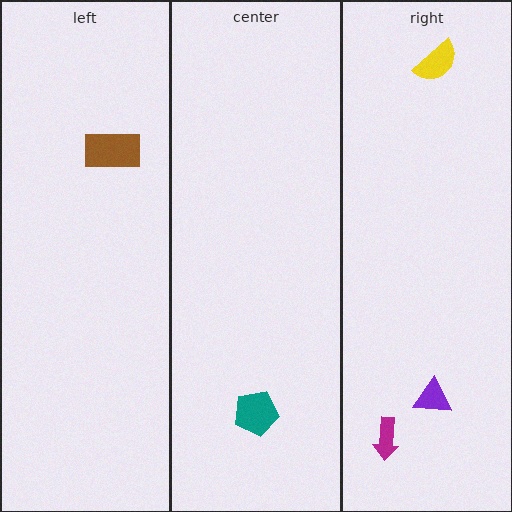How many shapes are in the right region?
3.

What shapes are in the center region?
The teal pentagon.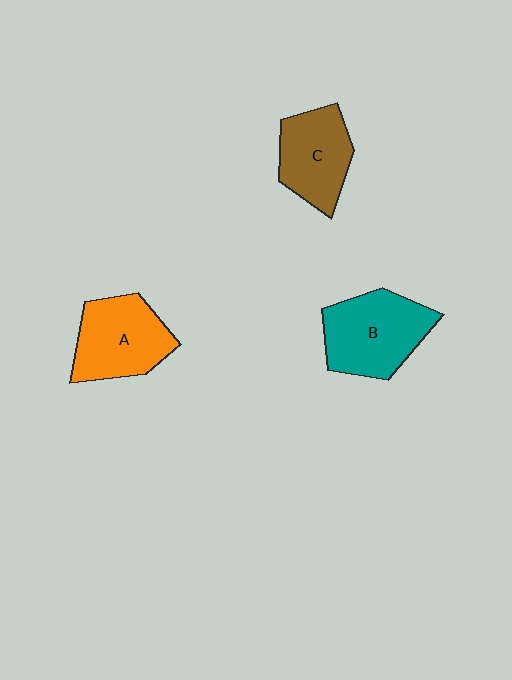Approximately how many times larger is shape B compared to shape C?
Approximately 1.2 times.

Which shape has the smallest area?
Shape C (brown).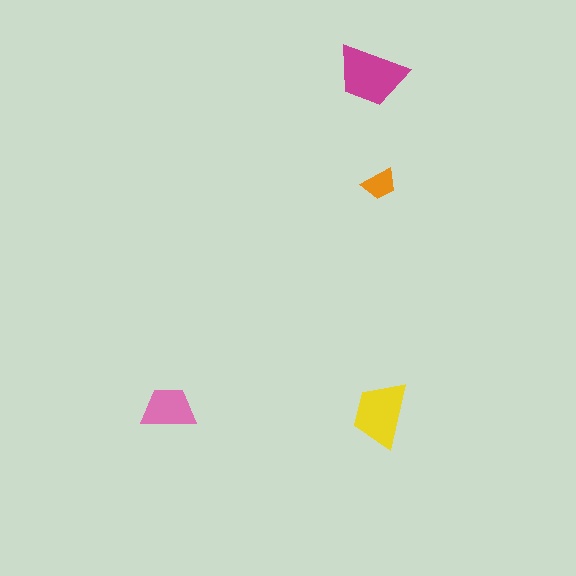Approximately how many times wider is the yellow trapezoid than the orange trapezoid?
About 2 times wider.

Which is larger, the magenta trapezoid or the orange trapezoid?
The magenta one.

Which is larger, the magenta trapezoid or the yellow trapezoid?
The magenta one.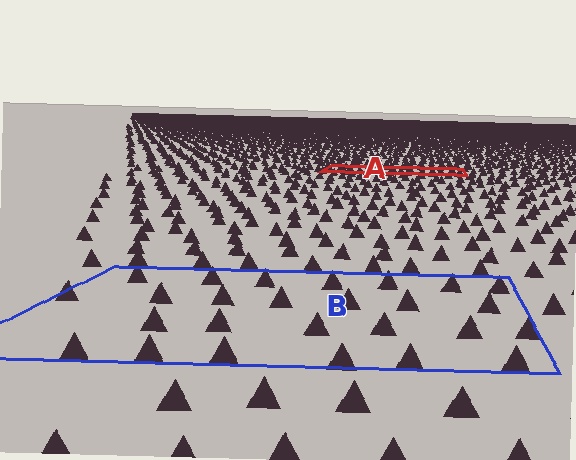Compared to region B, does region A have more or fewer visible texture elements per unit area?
Region A has more texture elements per unit area — they are packed more densely because it is farther away.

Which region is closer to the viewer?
Region B is closer. The texture elements there are larger and more spread out.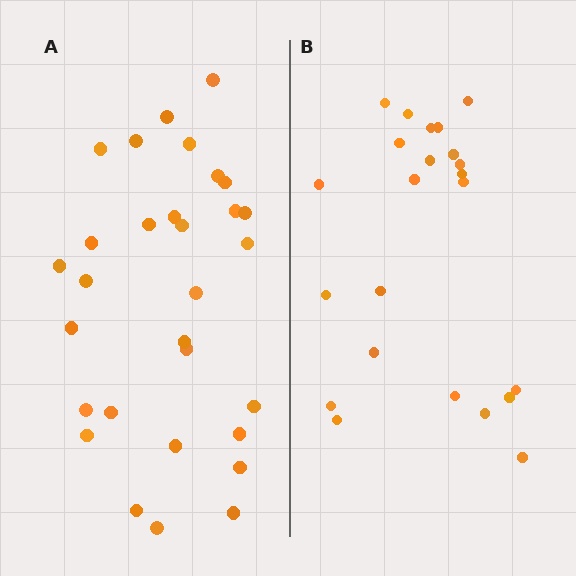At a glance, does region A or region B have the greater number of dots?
Region A (the left region) has more dots.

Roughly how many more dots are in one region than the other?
Region A has roughly 8 or so more dots than region B.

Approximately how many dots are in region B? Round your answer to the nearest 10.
About 20 dots. (The exact count is 23, which rounds to 20.)